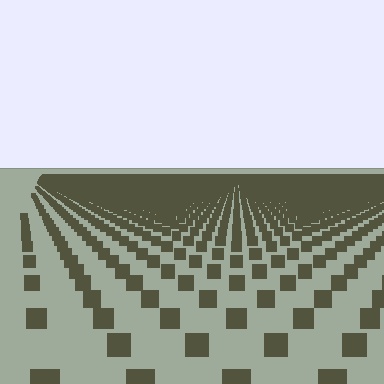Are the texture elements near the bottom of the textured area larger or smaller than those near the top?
Larger. Near the bottom, elements are closer to the viewer and appear at a bigger on-screen size.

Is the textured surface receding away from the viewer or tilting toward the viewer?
The surface is receding away from the viewer. Texture elements get smaller and denser toward the top.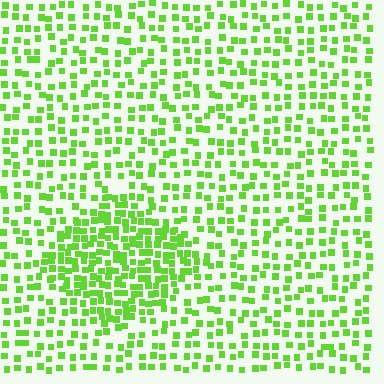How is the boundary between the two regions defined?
The boundary is defined by a change in element density (approximately 2.0x ratio). All elements are the same color, size, and shape.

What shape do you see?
I see a diamond.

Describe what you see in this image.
The image contains small lime elements arranged at two different densities. A diamond-shaped region is visible where the elements are more densely packed than the surrounding area.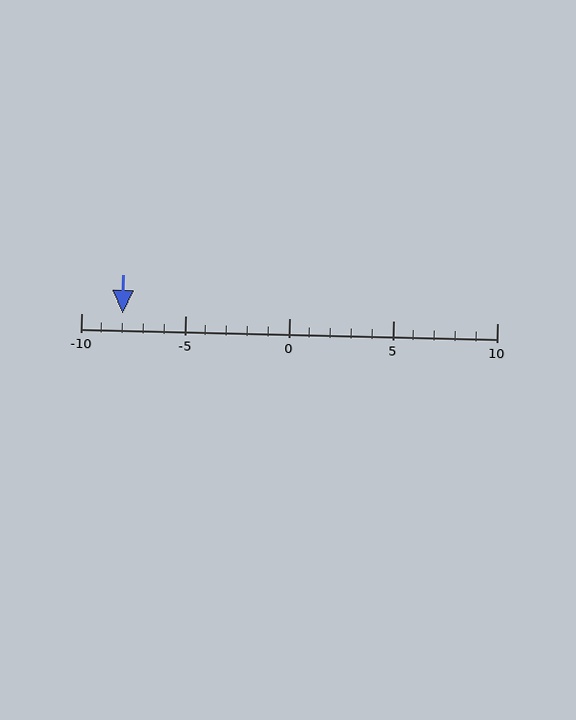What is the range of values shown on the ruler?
The ruler shows values from -10 to 10.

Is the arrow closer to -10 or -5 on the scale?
The arrow is closer to -10.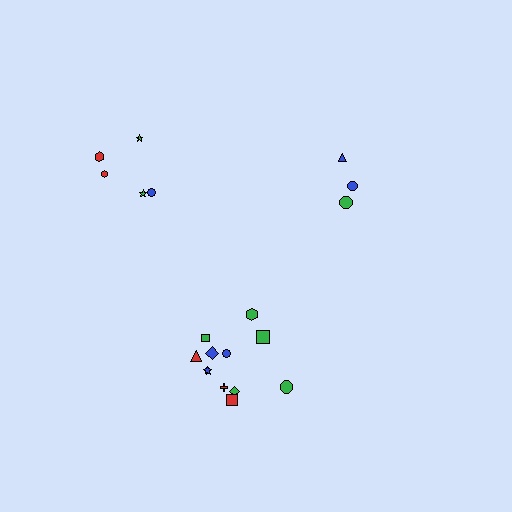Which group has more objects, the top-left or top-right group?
The top-left group.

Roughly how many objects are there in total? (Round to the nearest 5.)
Roughly 20 objects in total.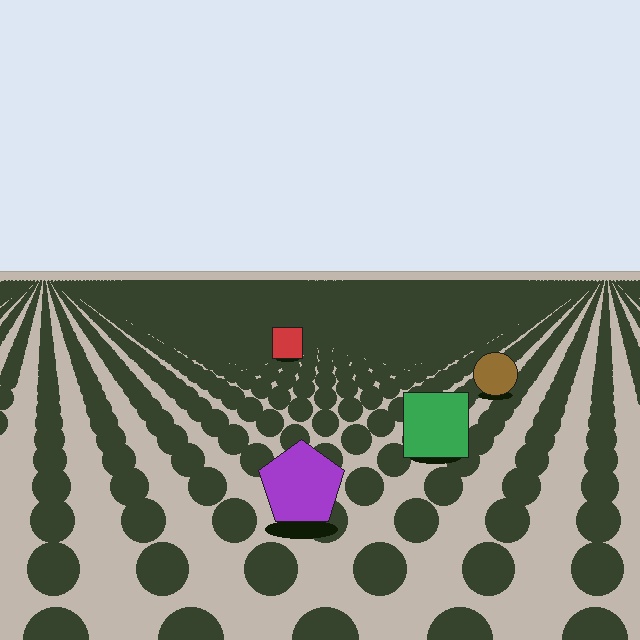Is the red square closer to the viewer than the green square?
No. The green square is closer — you can tell from the texture gradient: the ground texture is coarser near it.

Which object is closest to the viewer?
The purple pentagon is closest. The texture marks near it are larger and more spread out.